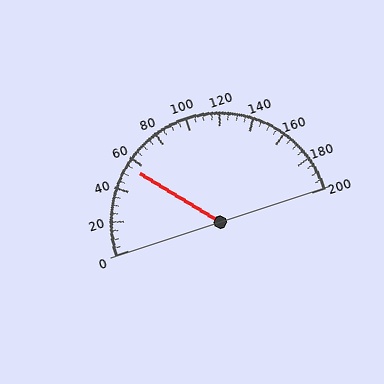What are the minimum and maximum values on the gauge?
The gauge ranges from 0 to 200.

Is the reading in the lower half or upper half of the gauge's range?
The reading is in the lower half of the range (0 to 200).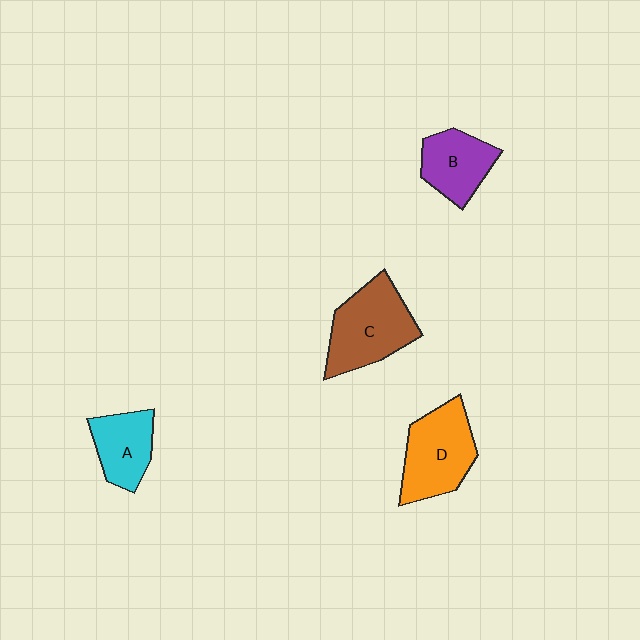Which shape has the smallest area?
Shape A (cyan).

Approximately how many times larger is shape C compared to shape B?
Approximately 1.5 times.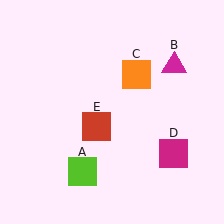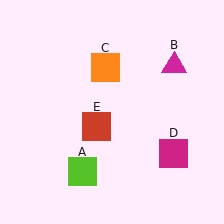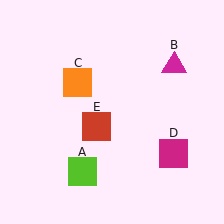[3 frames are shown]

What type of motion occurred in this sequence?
The orange square (object C) rotated counterclockwise around the center of the scene.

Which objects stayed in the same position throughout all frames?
Lime square (object A) and magenta triangle (object B) and magenta square (object D) and red square (object E) remained stationary.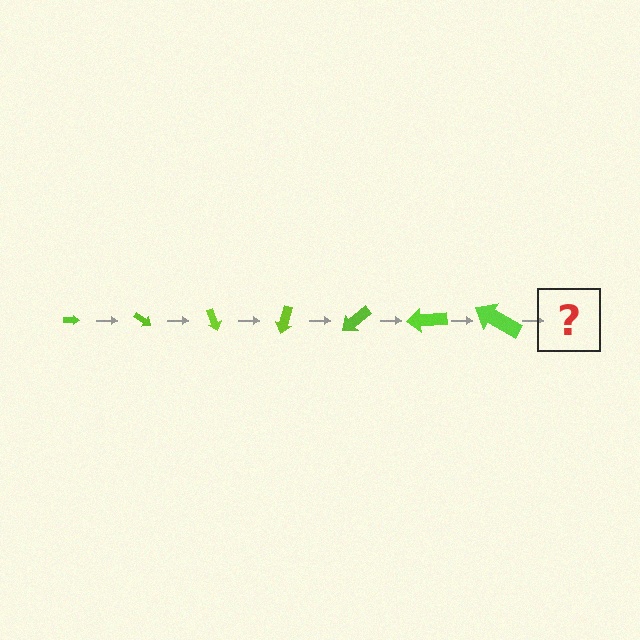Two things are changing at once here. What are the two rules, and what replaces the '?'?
The two rules are that the arrow grows larger each step and it rotates 35 degrees each step. The '?' should be an arrow, larger than the previous one and rotated 245 degrees from the start.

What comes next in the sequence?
The next element should be an arrow, larger than the previous one and rotated 245 degrees from the start.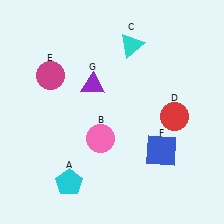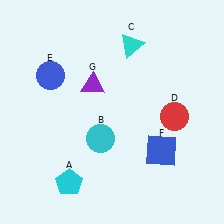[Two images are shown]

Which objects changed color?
B changed from pink to cyan. E changed from magenta to blue.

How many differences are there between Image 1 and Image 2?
There are 2 differences between the two images.